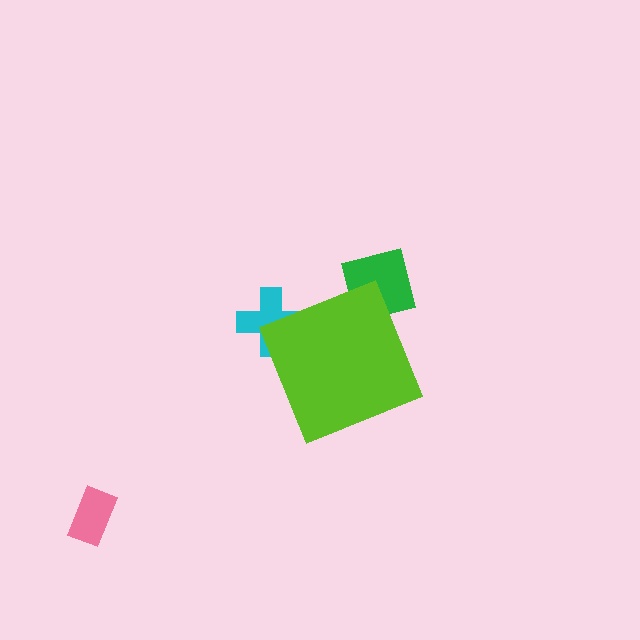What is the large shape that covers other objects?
A lime diamond.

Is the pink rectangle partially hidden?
No, the pink rectangle is fully visible.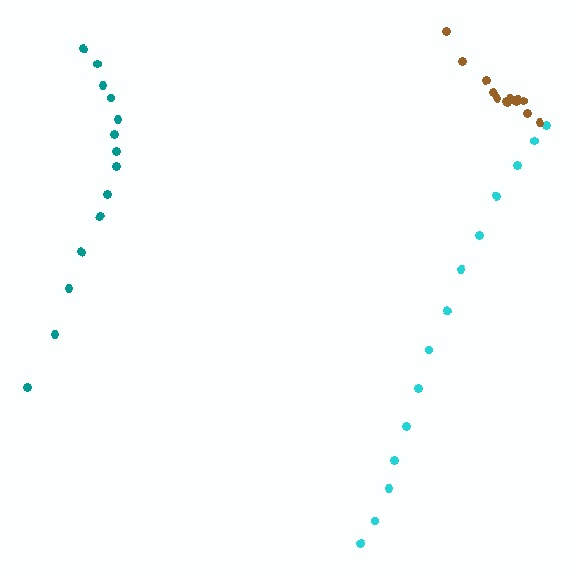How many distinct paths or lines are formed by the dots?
There are 3 distinct paths.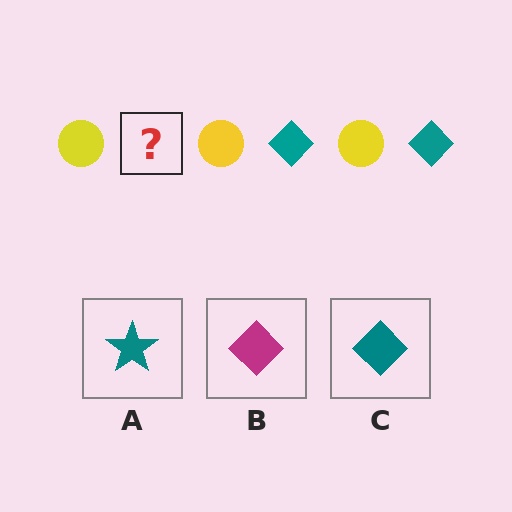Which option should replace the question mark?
Option C.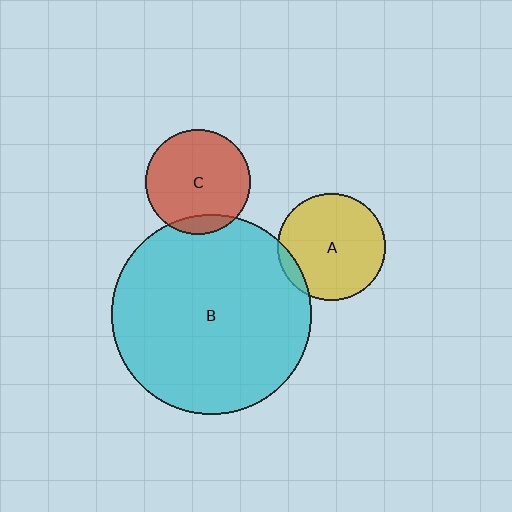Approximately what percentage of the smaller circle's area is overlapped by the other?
Approximately 5%.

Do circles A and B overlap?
Yes.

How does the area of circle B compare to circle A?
Approximately 3.5 times.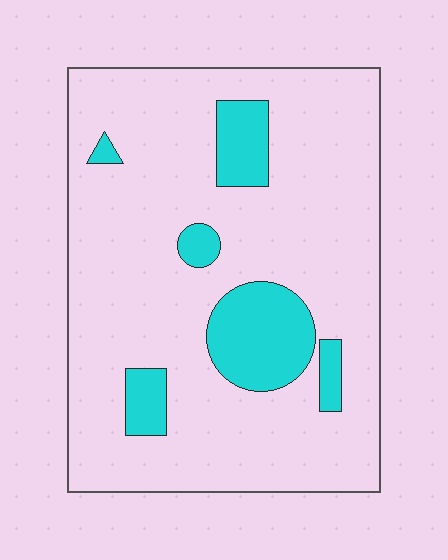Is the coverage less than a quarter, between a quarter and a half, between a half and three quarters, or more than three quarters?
Less than a quarter.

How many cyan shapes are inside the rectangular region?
6.